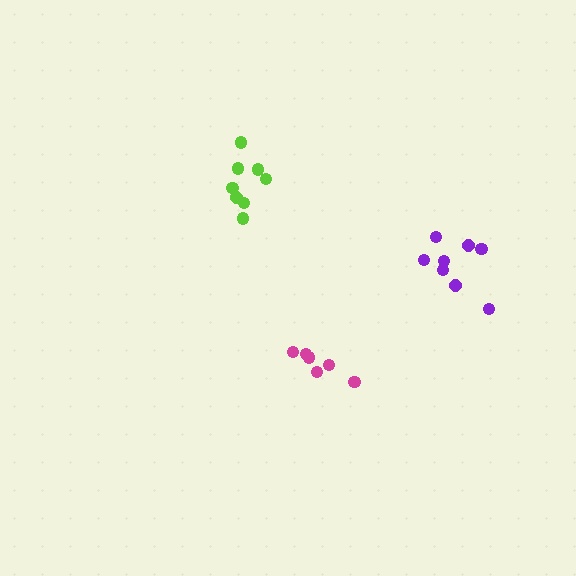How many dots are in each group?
Group 1: 8 dots, Group 2: 8 dots, Group 3: 6 dots (22 total).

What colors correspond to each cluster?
The clusters are colored: lime, purple, magenta.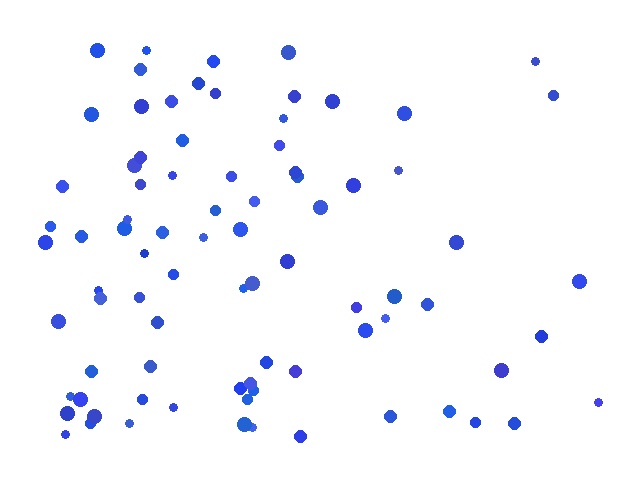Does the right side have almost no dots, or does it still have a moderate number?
Still a moderate number, just noticeably fewer than the left.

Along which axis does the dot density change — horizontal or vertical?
Horizontal.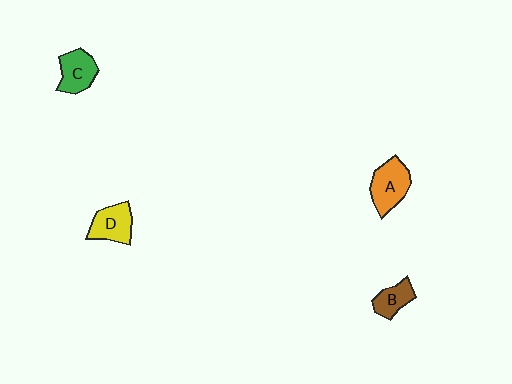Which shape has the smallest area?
Shape B (brown).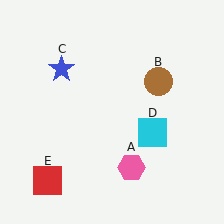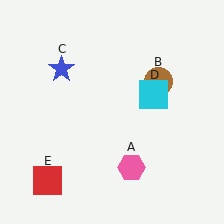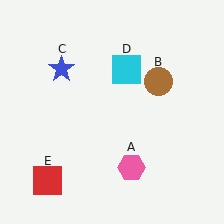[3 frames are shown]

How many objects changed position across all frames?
1 object changed position: cyan square (object D).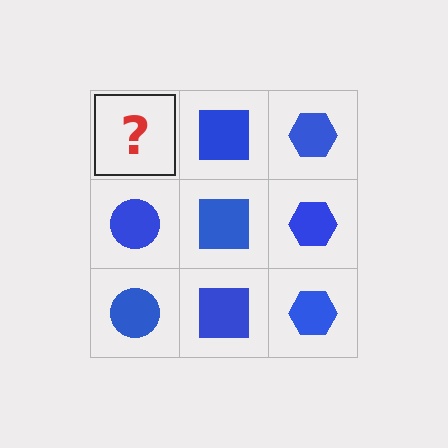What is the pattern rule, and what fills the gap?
The rule is that each column has a consistent shape. The gap should be filled with a blue circle.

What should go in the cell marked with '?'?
The missing cell should contain a blue circle.